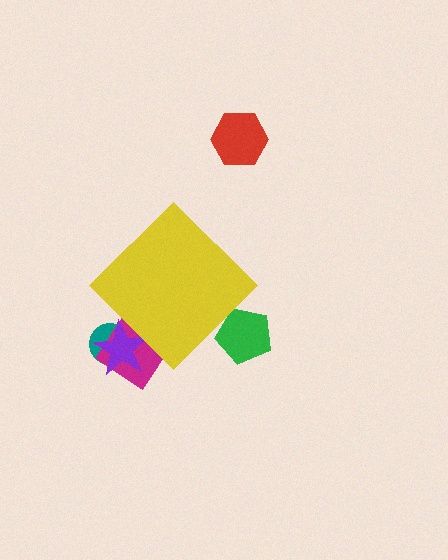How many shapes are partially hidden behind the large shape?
4 shapes are partially hidden.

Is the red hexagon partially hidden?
No, the red hexagon is fully visible.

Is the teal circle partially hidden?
Yes, the teal circle is partially hidden behind the yellow diamond.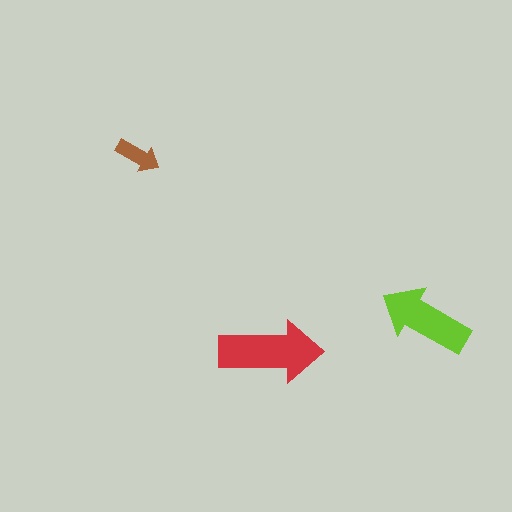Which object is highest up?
The brown arrow is topmost.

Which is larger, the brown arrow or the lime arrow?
The lime one.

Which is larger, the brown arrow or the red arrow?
The red one.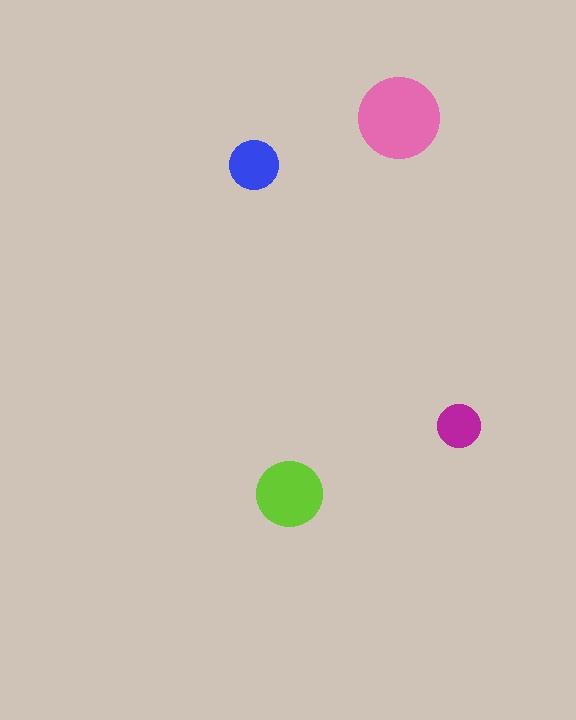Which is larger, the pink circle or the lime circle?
The pink one.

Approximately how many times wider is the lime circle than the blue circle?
About 1.5 times wider.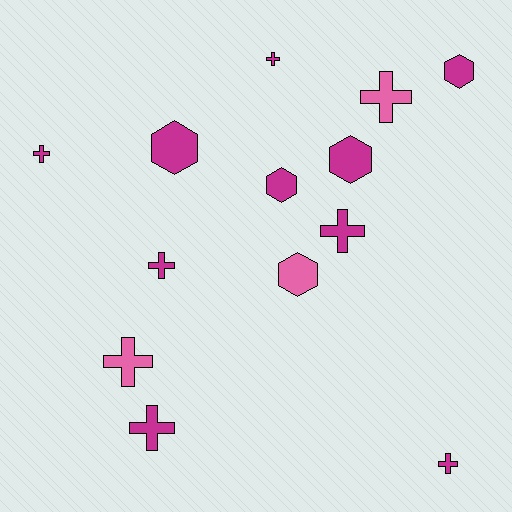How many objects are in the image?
There are 13 objects.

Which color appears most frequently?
Magenta, with 10 objects.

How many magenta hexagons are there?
There are 4 magenta hexagons.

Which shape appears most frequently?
Cross, with 8 objects.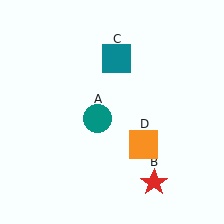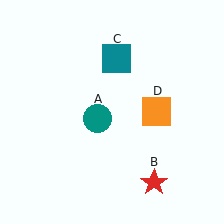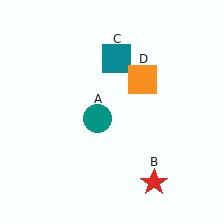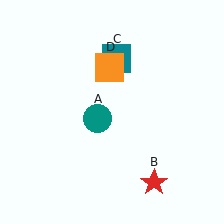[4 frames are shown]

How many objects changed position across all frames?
1 object changed position: orange square (object D).